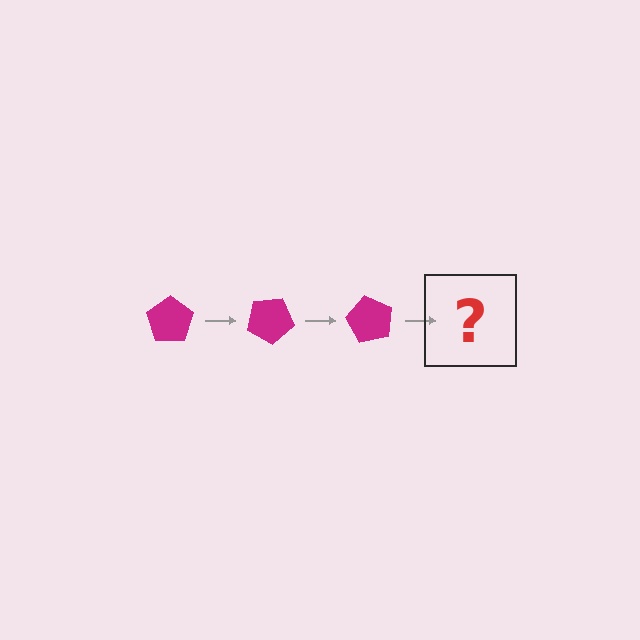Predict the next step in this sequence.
The next step is a magenta pentagon rotated 90 degrees.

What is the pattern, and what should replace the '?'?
The pattern is that the pentagon rotates 30 degrees each step. The '?' should be a magenta pentagon rotated 90 degrees.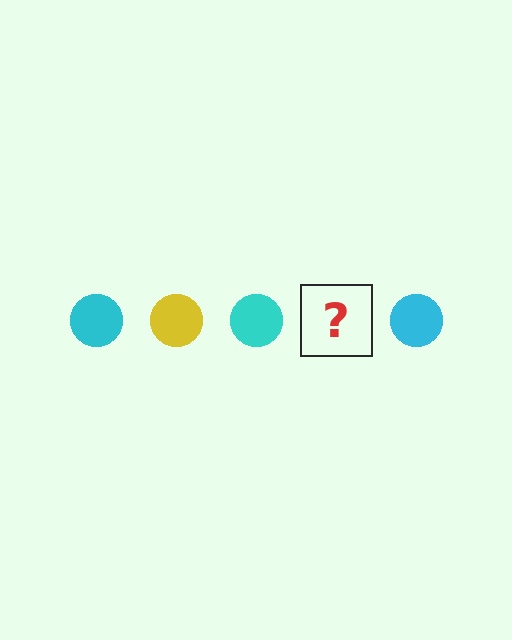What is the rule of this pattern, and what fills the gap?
The rule is that the pattern cycles through cyan, yellow circles. The gap should be filled with a yellow circle.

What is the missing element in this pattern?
The missing element is a yellow circle.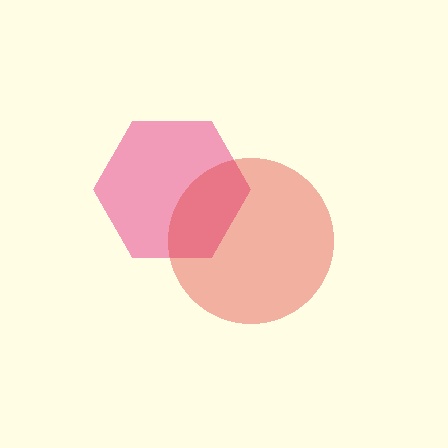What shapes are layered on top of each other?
The layered shapes are: a pink hexagon, a red circle.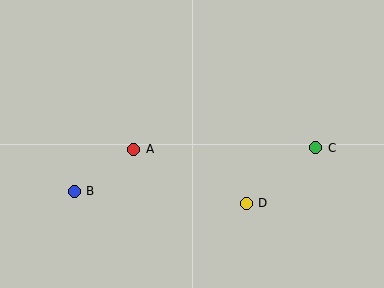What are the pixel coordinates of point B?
Point B is at (74, 191).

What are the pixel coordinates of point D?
Point D is at (246, 203).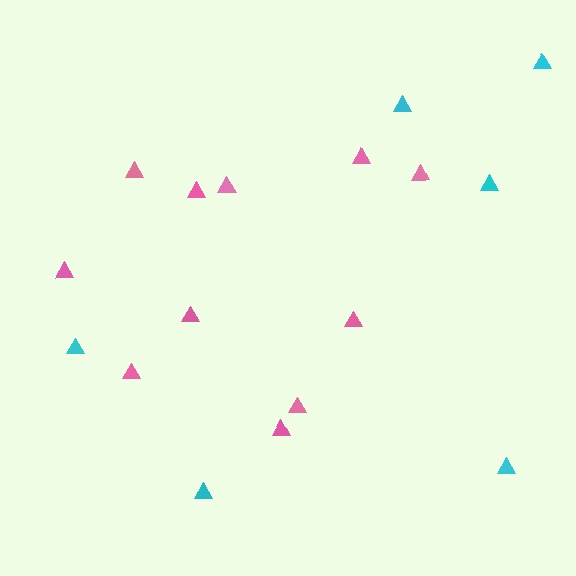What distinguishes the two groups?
There are 2 groups: one group of cyan triangles (6) and one group of pink triangles (11).